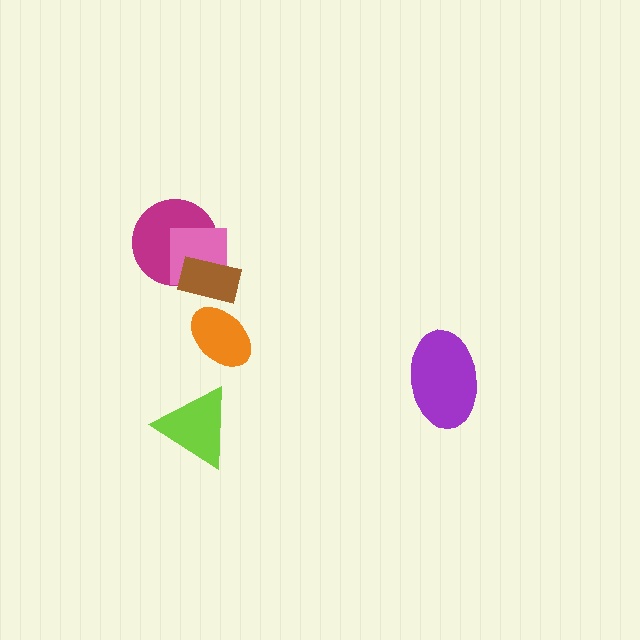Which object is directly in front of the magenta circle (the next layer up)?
The pink square is directly in front of the magenta circle.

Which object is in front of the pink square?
The brown rectangle is in front of the pink square.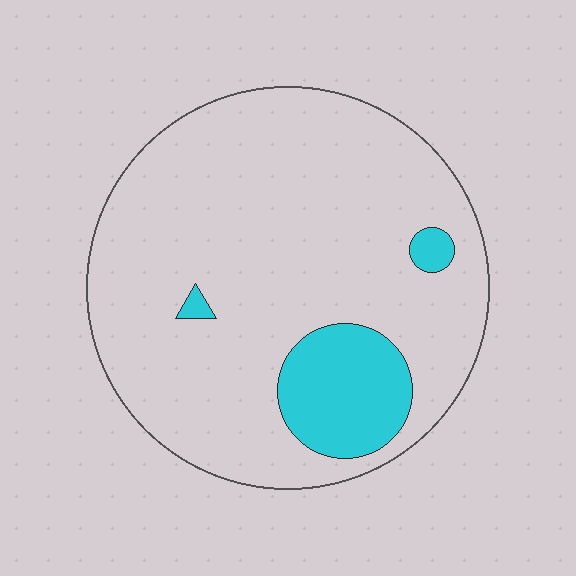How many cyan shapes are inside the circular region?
3.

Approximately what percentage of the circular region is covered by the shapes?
Approximately 15%.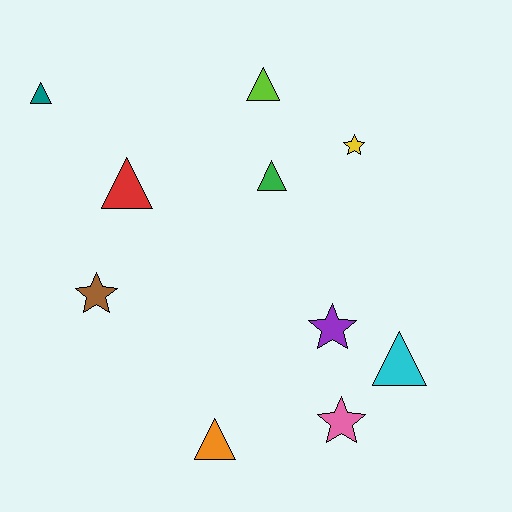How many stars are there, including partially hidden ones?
There are 4 stars.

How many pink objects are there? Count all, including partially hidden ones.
There is 1 pink object.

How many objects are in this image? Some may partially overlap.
There are 10 objects.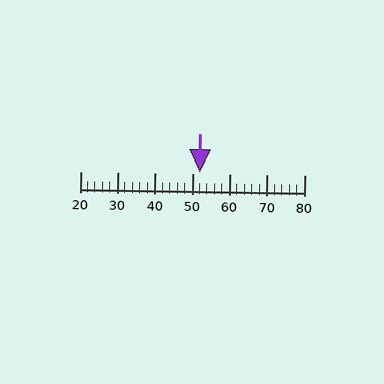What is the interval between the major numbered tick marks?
The major tick marks are spaced 10 units apart.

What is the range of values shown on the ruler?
The ruler shows values from 20 to 80.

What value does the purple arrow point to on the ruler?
The purple arrow points to approximately 52.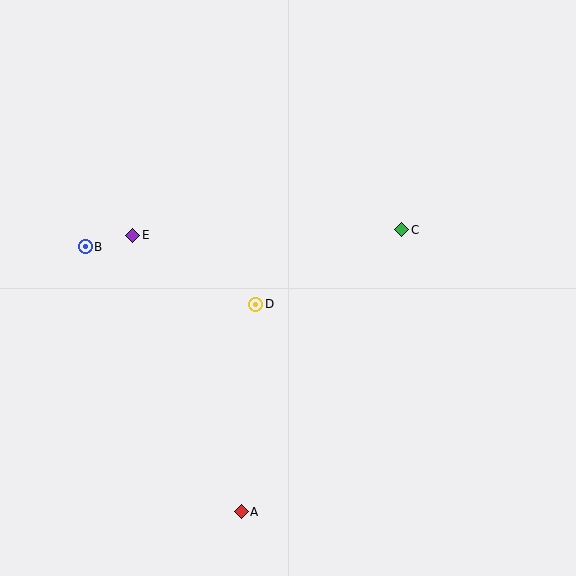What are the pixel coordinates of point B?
Point B is at (85, 247).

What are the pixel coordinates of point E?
Point E is at (133, 235).